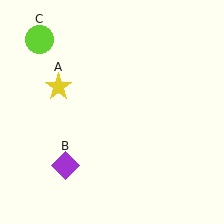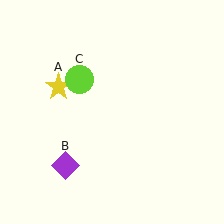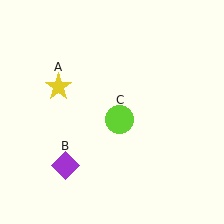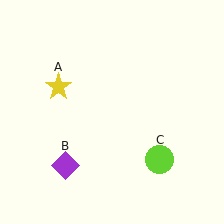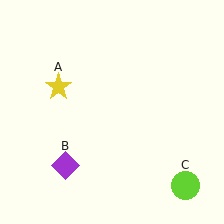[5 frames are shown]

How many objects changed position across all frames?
1 object changed position: lime circle (object C).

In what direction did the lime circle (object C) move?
The lime circle (object C) moved down and to the right.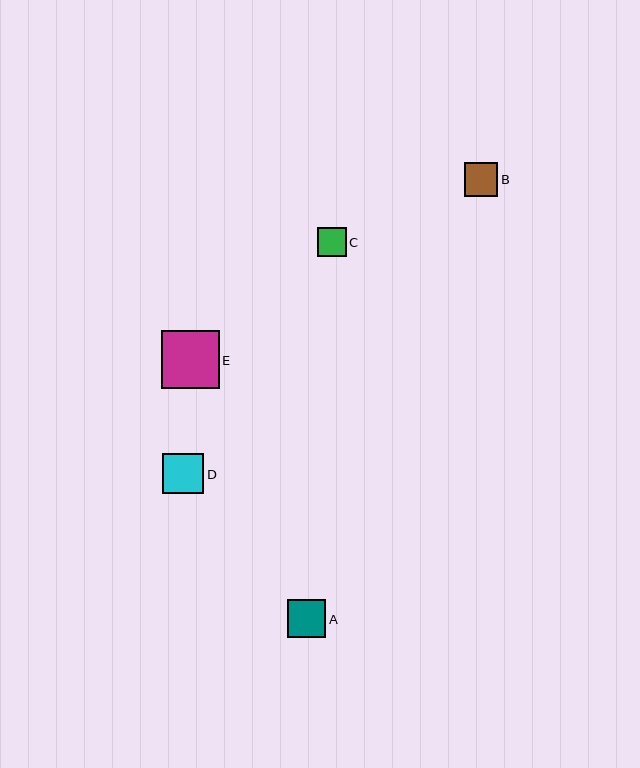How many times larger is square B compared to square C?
Square B is approximately 1.1 times the size of square C.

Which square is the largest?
Square E is the largest with a size of approximately 58 pixels.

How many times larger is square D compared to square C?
Square D is approximately 1.4 times the size of square C.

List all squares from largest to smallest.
From largest to smallest: E, D, A, B, C.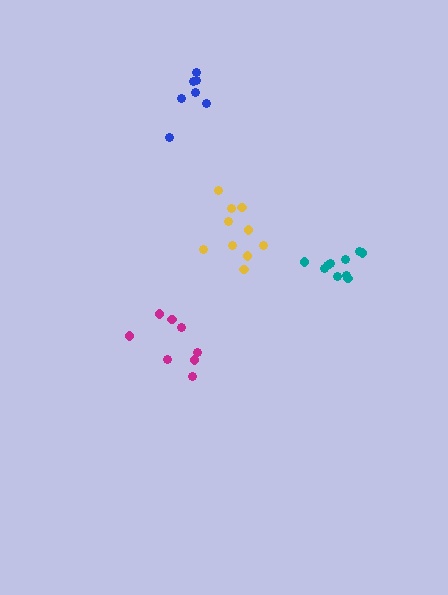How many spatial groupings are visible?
There are 4 spatial groupings.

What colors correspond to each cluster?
The clusters are colored: blue, magenta, teal, yellow.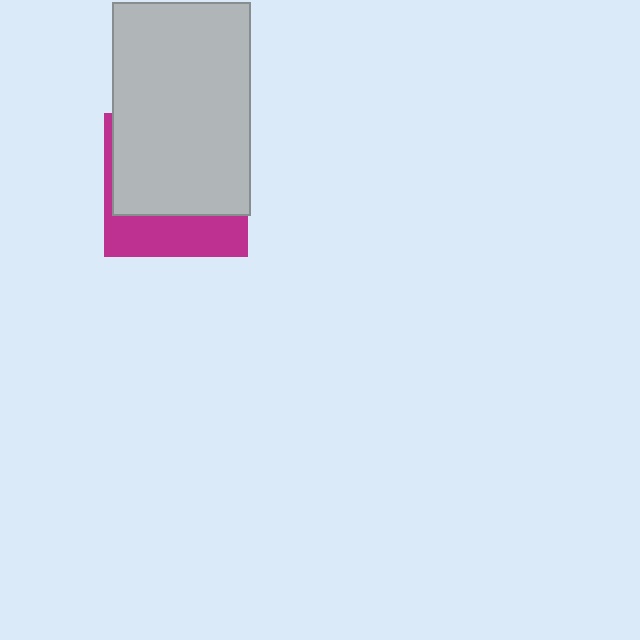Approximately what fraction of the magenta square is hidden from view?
Roughly 67% of the magenta square is hidden behind the light gray rectangle.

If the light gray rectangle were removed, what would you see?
You would see the complete magenta square.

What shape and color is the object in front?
The object in front is a light gray rectangle.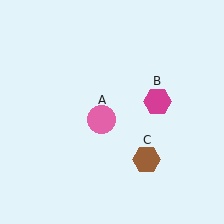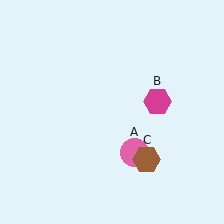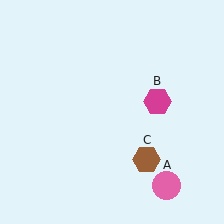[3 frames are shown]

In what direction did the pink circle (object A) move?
The pink circle (object A) moved down and to the right.